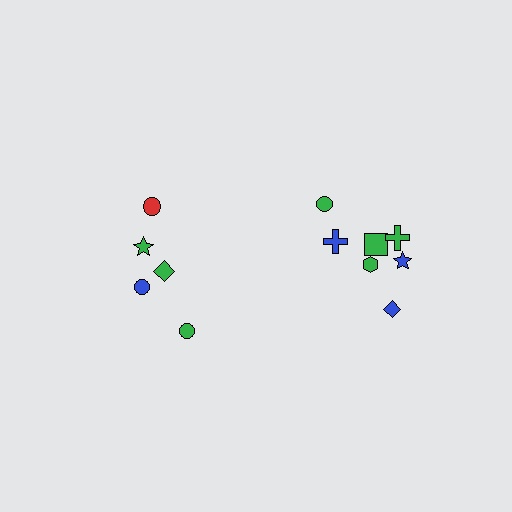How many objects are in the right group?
There are 7 objects.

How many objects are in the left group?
There are 5 objects.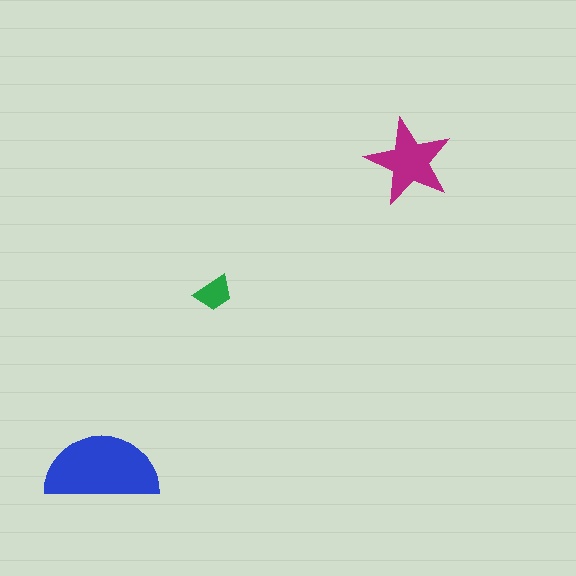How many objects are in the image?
There are 3 objects in the image.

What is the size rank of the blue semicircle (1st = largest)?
1st.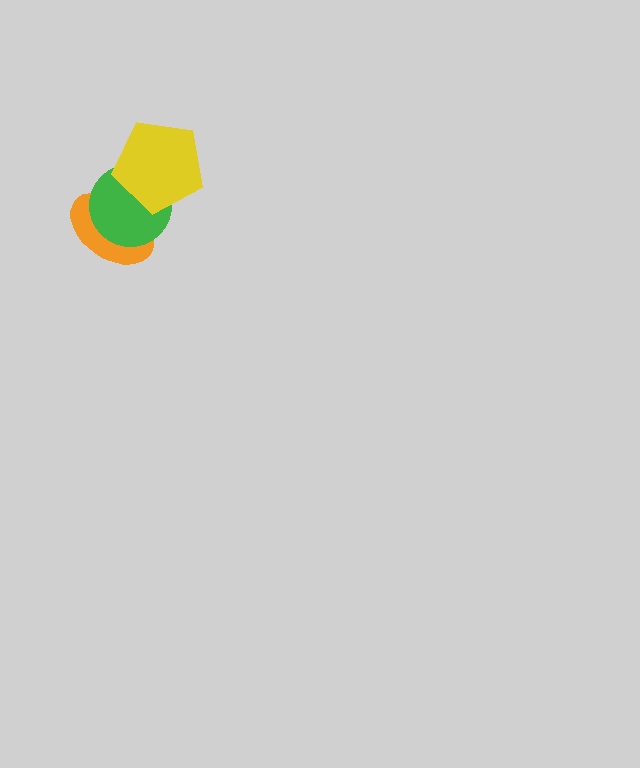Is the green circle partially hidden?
Yes, it is partially covered by another shape.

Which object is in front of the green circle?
The yellow pentagon is in front of the green circle.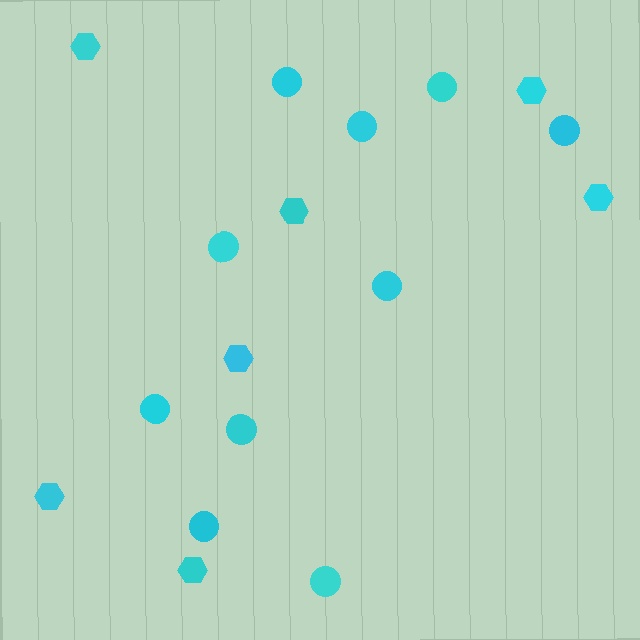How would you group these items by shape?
There are 2 groups: one group of hexagons (7) and one group of circles (10).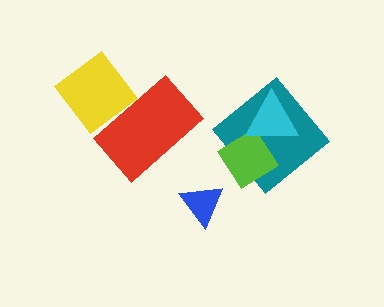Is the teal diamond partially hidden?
Yes, it is partially covered by another shape.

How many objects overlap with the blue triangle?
0 objects overlap with the blue triangle.